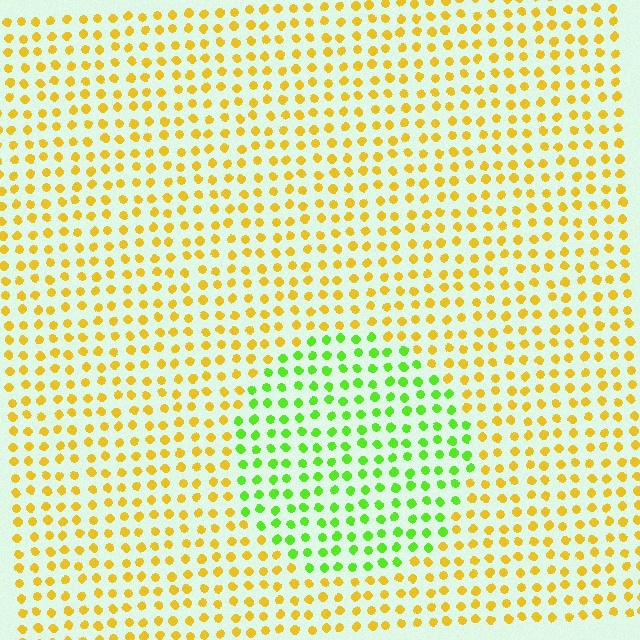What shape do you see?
I see a circle.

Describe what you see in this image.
The image is filled with small yellow elements in a uniform arrangement. A circle-shaped region is visible where the elements are tinted to a slightly different hue, forming a subtle color boundary.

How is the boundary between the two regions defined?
The boundary is defined purely by a slight shift in hue (about 57 degrees). Spacing, size, and orientation are identical on both sides.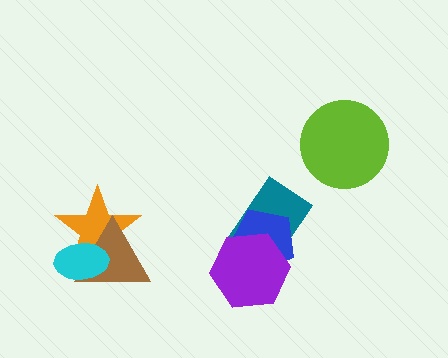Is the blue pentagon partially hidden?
Yes, it is partially covered by another shape.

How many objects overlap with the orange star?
2 objects overlap with the orange star.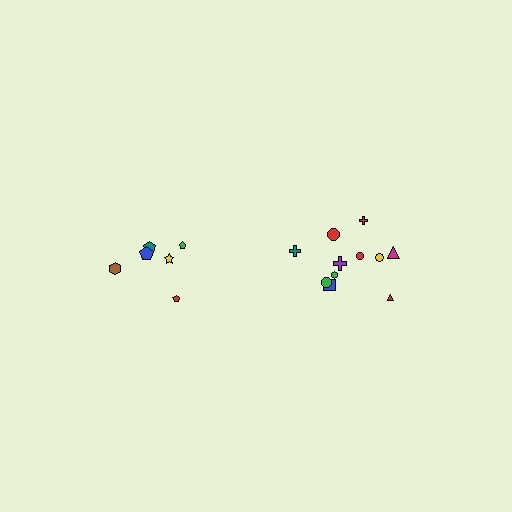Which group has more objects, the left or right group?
The right group.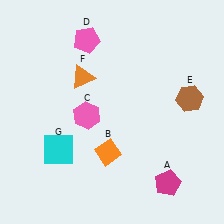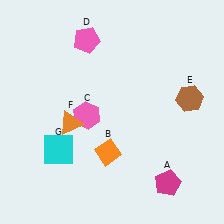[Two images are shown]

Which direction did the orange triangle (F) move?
The orange triangle (F) moved down.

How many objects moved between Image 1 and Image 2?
1 object moved between the two images.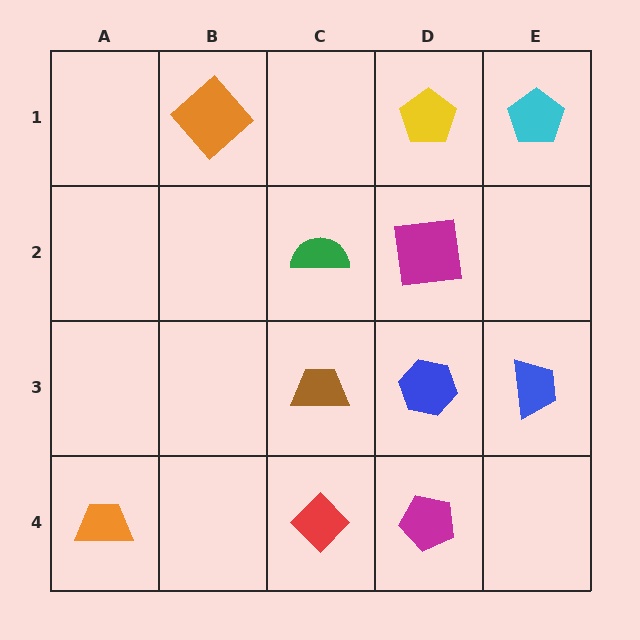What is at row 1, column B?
An orange diamond.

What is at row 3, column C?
A brown trapezoid.